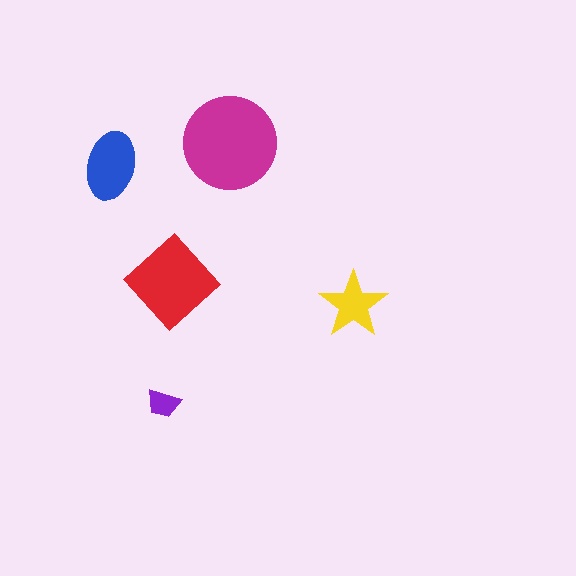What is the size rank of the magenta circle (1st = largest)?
1st.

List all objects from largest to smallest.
The magenta circle, the red diamond, the blue ellipse, the yellow star, the purple trapezoid.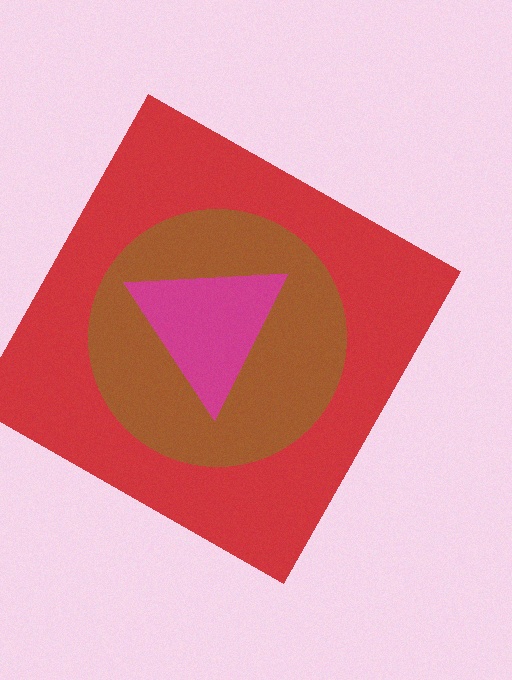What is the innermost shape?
The magenta triangle.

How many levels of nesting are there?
3.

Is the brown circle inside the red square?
Yes.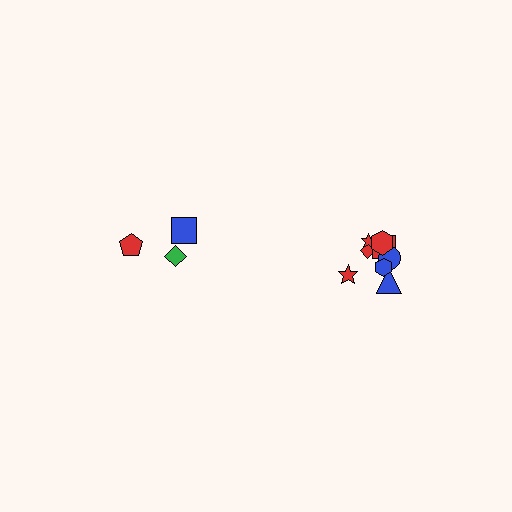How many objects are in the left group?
There are 3 objects.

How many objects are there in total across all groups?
There are 11 objects.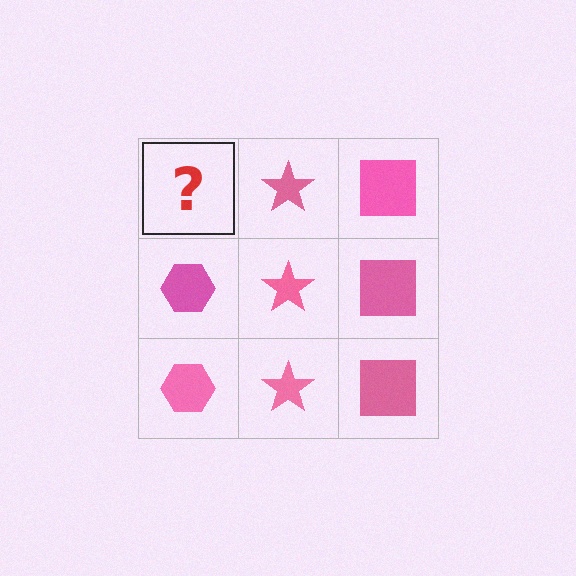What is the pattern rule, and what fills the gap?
The rule is that each column has a consistent shape. The gap should be filled with a pink hexagon.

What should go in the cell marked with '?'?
The missing cell should contain a pink hexagon.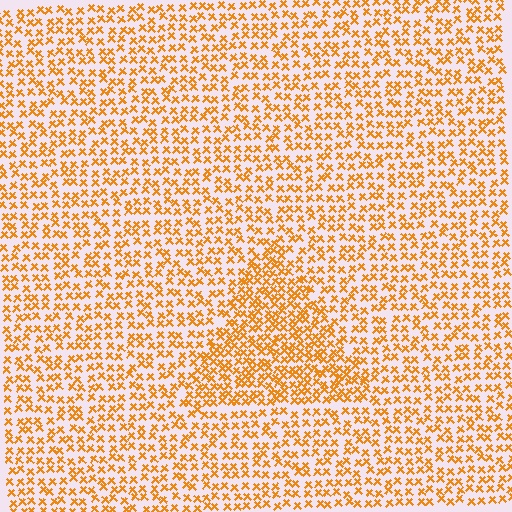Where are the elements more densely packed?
The elements are more densely packed inside the triangle boundary.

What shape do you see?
I see a triangle.